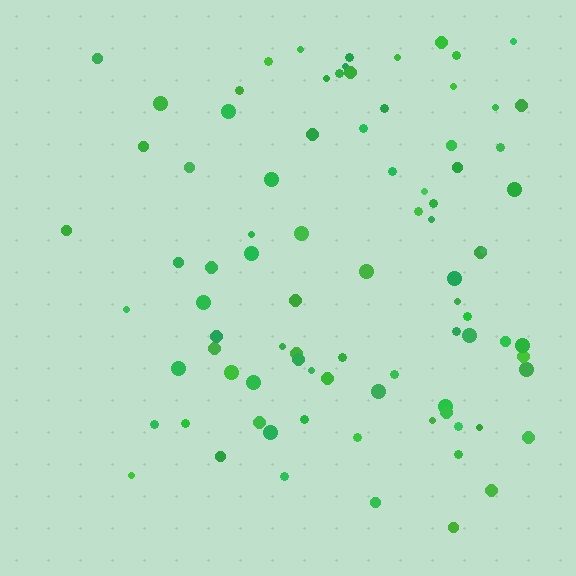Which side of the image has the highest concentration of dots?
The right.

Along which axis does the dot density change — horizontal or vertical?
Horizontal.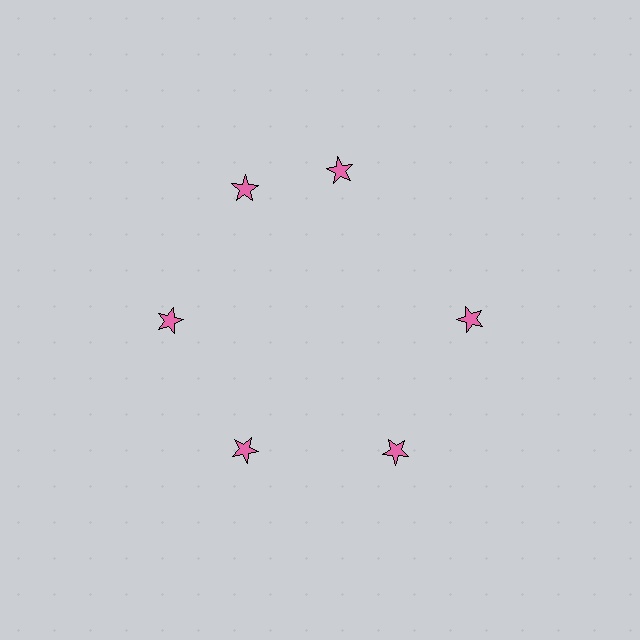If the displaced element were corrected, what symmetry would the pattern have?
It would have 6-fold rotational symmetry — the pattern would map onto itself every 60 degrees.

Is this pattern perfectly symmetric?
No. The 6 pink stars are arranged in a ring, but one element near the 1 o'clock position is rotated out of alignment along the ring, breaking the 6-fold rotational symmetry.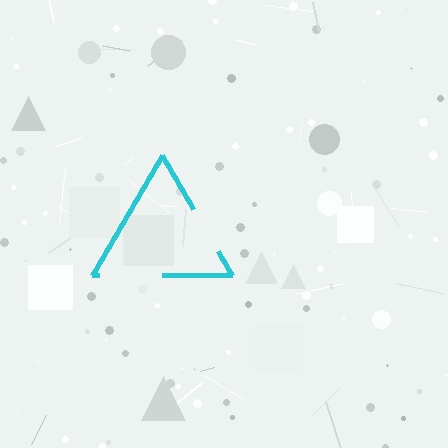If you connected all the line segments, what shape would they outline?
They would outline a triangle.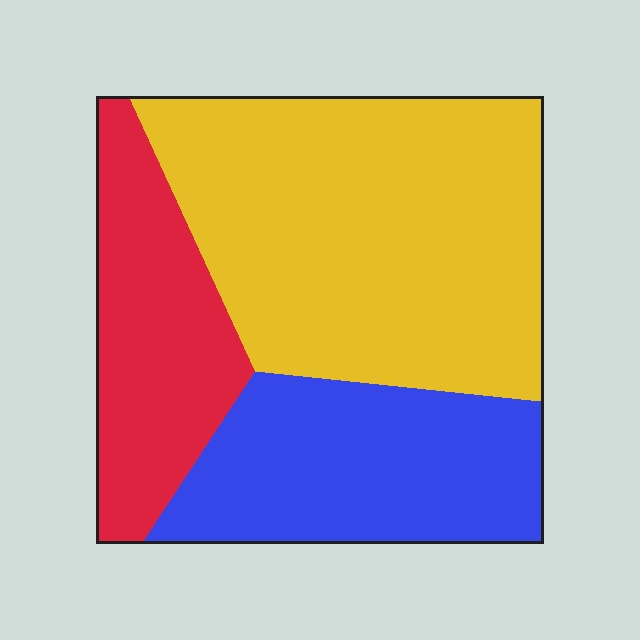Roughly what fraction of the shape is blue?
Blue covers around 30% of the shape.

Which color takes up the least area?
Red, at roughly 20%.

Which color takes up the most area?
Yellow, at roughly 50%.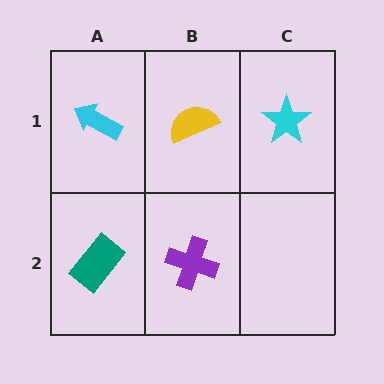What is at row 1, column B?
A yellow semicircle.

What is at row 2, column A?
A teal rectangle.